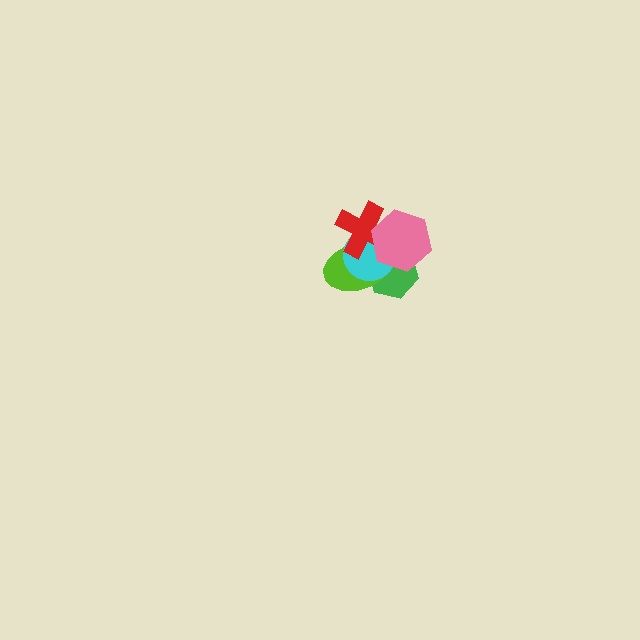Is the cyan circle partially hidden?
Yes, it is partially covered by another shape.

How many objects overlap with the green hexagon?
3 objects overlap with the green hexagon.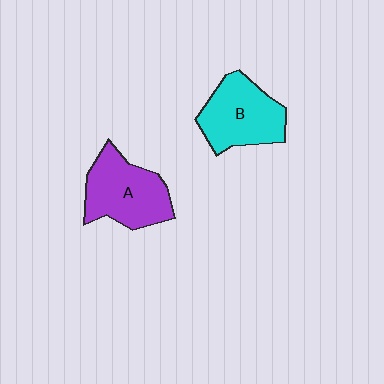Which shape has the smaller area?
Shape B (cyan).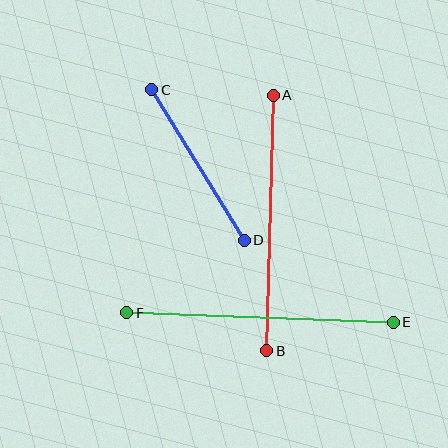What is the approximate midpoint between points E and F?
The midpoint is at approximately (260, 317) pixels.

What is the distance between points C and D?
The distance is approximately 177 pixels.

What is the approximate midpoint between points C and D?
The midpoint is at approximately (198, 165) pixels.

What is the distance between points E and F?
The distance is approximately 267 pixels.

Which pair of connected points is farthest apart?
Points E and F are farthest apart.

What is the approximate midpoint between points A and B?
The midpoint is at approximately (270, 223) pixels.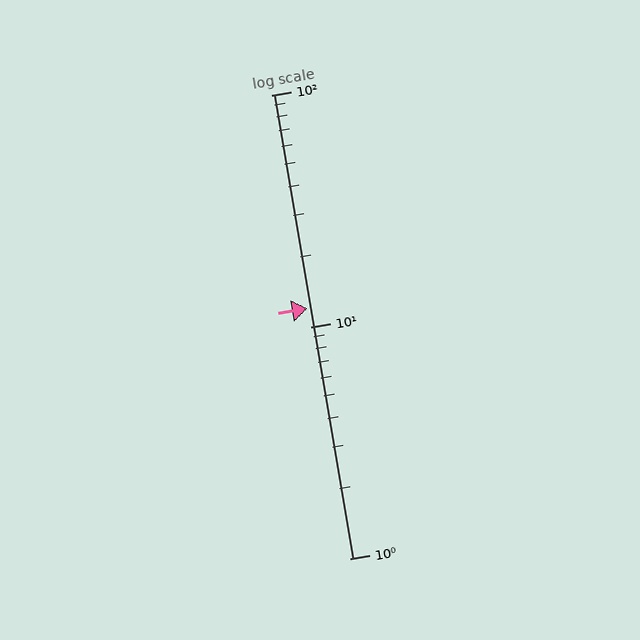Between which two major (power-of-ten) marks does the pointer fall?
The pointer is between 10 and 100.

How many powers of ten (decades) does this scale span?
The scale spans 2 decades, from 1 to 100.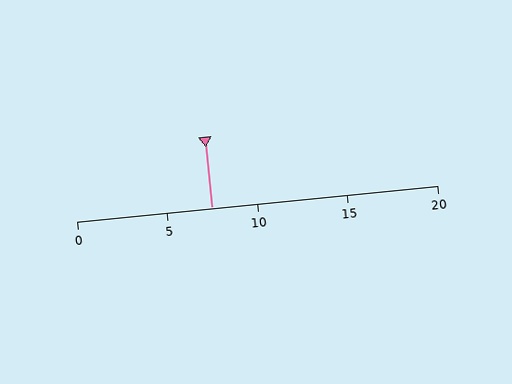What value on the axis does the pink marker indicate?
The marker indicates approximately 7.5.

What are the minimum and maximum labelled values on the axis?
The axis runs from 0 to 20.